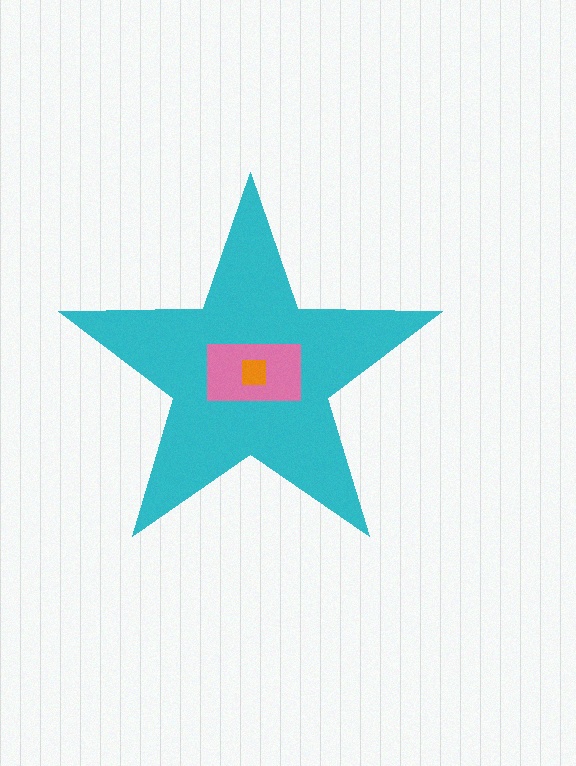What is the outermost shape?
The cyan star.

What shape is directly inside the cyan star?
The pink rectangle.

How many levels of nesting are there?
3.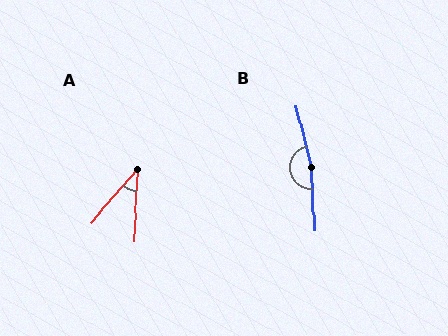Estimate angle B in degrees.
Approximately 168 degrees.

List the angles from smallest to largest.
A (38°), B (168°).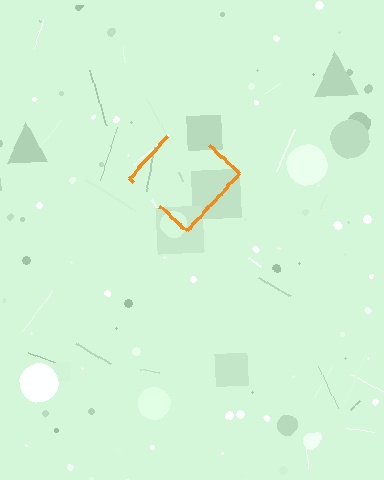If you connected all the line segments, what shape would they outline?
They would outline a diamond.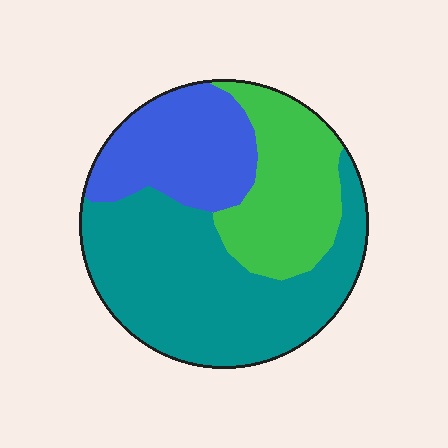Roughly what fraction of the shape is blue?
Blue takes up between a sixth and a third of the shape.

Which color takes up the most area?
Teal, at roughly 50%.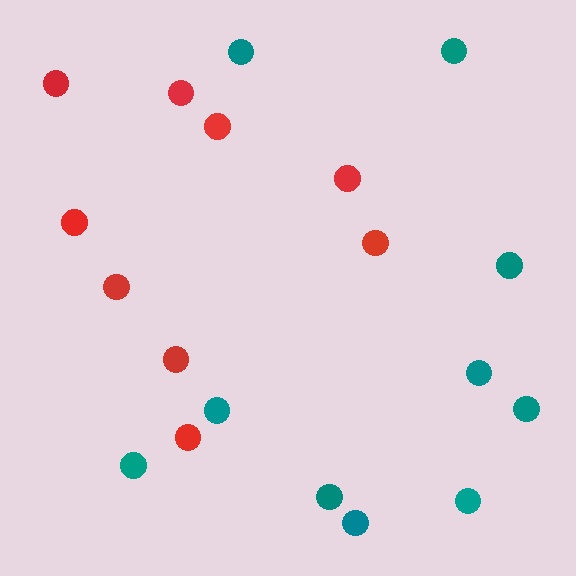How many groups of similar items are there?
There are 2 groups: one group of red circles (9) and one group of teal circles (10).